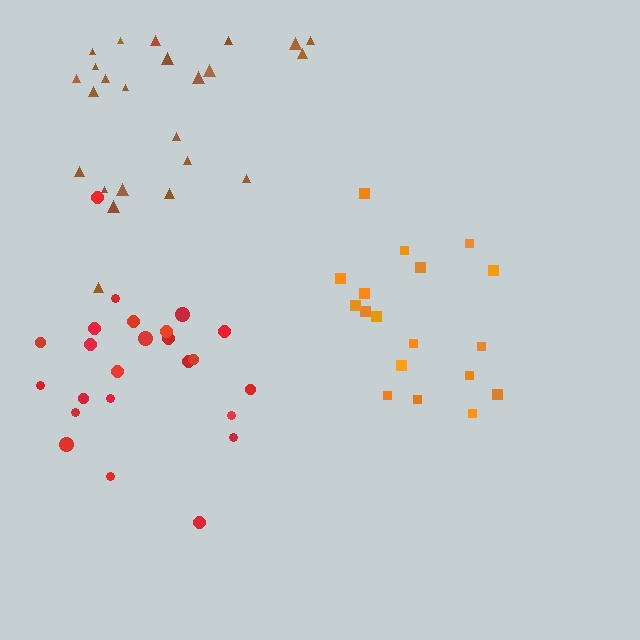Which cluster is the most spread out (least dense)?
Orange.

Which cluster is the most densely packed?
Red.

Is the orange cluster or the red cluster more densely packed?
Red.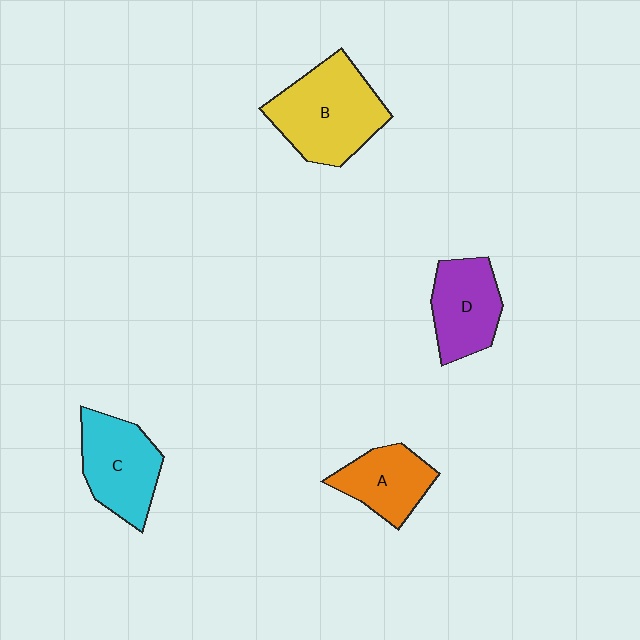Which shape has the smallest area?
Shape A (orange).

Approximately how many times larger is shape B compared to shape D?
Approximately 1.5 times.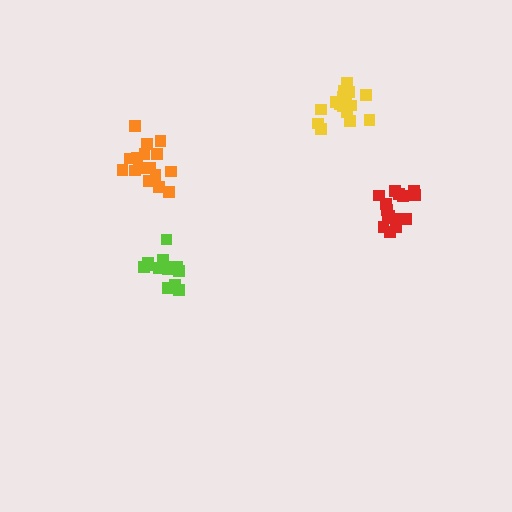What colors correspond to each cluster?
The clusters are colored: red, yellow, orange, lime.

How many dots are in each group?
Group 1: 15 dots, Group 2: 17 dots, Group 3: 16 dots, Group 4: 13 dots (61 total).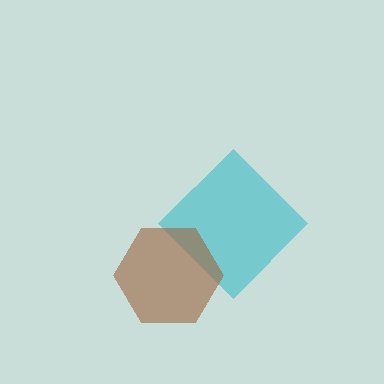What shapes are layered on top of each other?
The layered shapes are: a cyan diamond, a brown hexagon.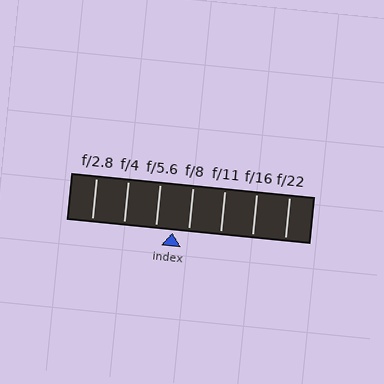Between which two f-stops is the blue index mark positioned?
The index mark is between f/5.6 and f/8.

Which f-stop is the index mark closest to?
The index mark is closest to f/8.